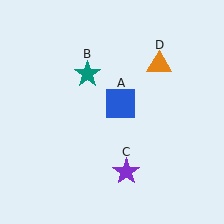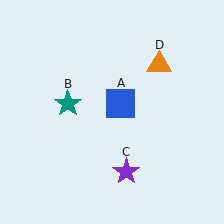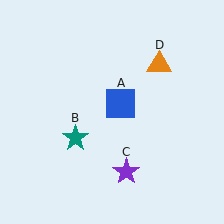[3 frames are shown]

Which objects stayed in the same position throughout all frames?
Blue square (object A) and purple star (object C) and orange triangle (object D) remained stationary.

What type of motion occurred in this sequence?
The teal star (object B) rotated counterclockwise around the center of the scene.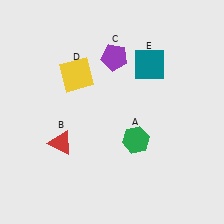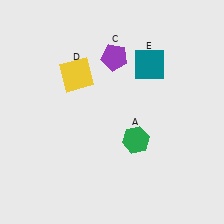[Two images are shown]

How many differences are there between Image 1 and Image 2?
There is 1 difference between the two images.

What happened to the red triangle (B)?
The red triangle (B) was removed in Image 2. It was in the bottom-left area of Image 1.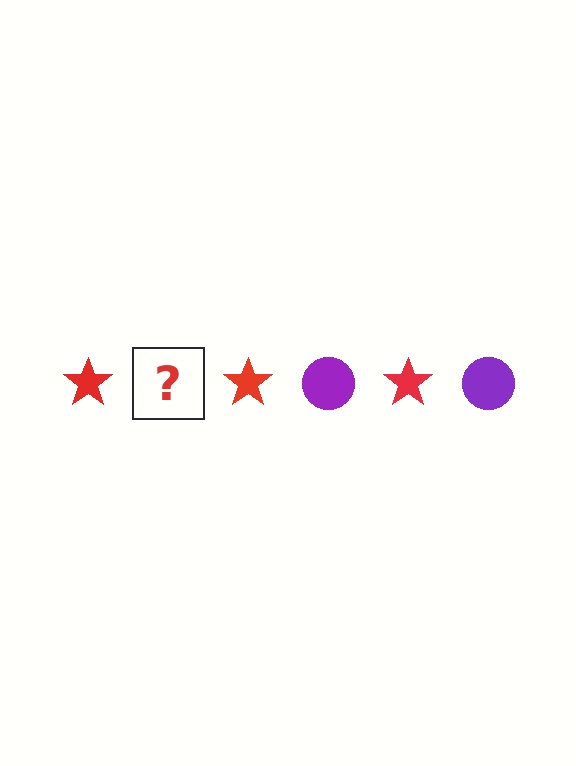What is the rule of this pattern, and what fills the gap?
The rule is that the pattern alternates between red star and purple circle. The gap should be filled with a purple circle.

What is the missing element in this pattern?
The missing element is a purple circle.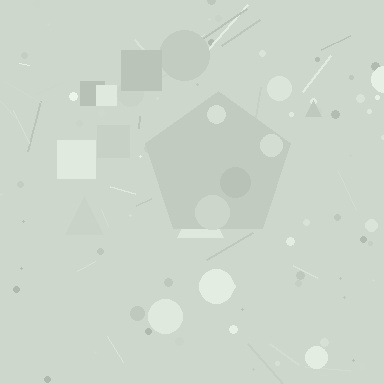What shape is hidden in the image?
A pentagon is hidden in the image.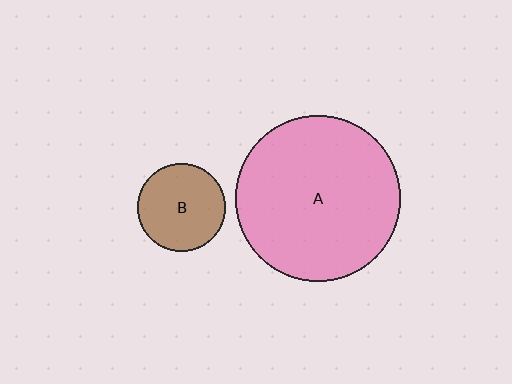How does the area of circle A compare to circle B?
Approximately 3.5 times.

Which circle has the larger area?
Circle A (pink).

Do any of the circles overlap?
No, none of the circles overlap.